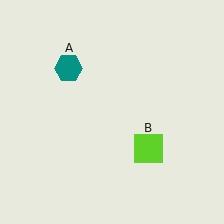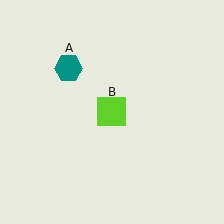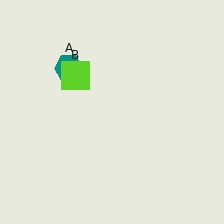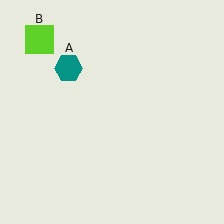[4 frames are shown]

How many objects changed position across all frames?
1 object changed position: lime square (object B).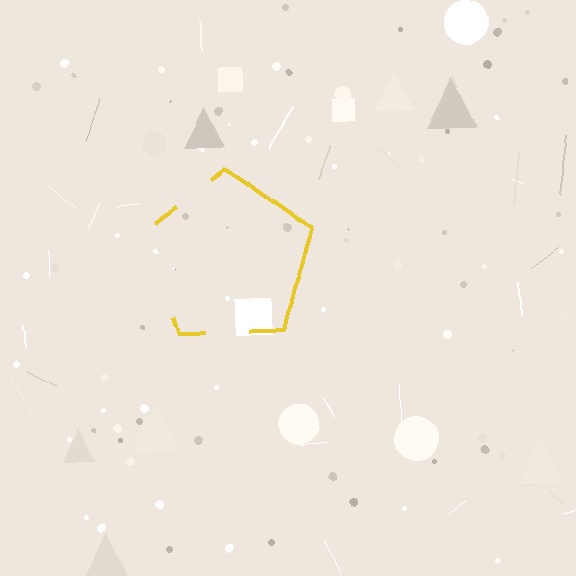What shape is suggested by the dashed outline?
The dashed outline suggests a pentagon.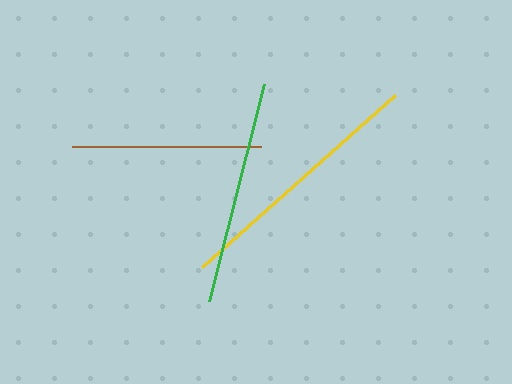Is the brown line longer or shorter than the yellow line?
The yellow line is longer than the brown line.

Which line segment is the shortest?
The brown line is the shortest at approximately 189 pixels.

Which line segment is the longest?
The yellow line is the longest at approximately 258 pixels.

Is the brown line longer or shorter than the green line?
The green line is longer than the brown line.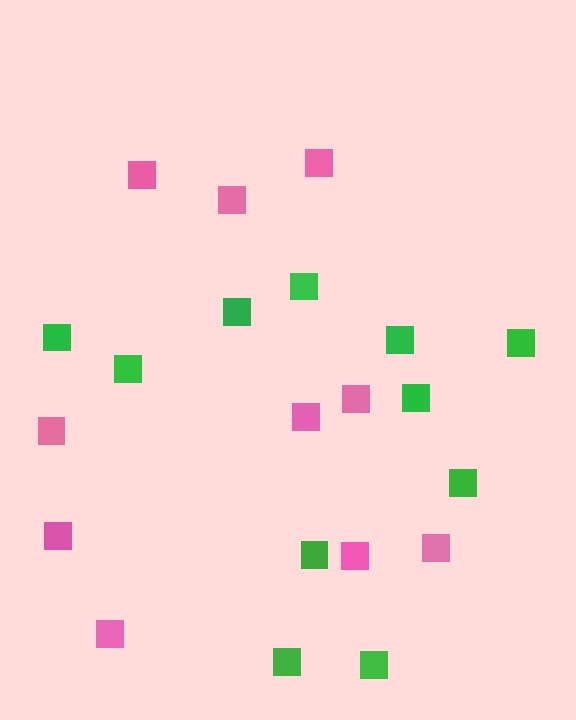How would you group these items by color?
There are 2 groups: one group of pink squares (10) and one group of green squares (11).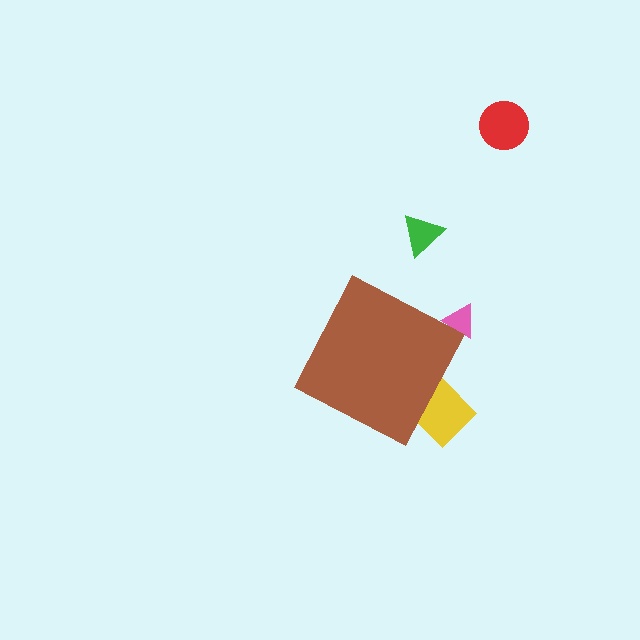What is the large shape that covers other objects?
A brown diamond.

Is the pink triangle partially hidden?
Yes, the pink triangle is partially hidden behind the brown diamond.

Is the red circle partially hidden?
No, the red circle is fully visible.